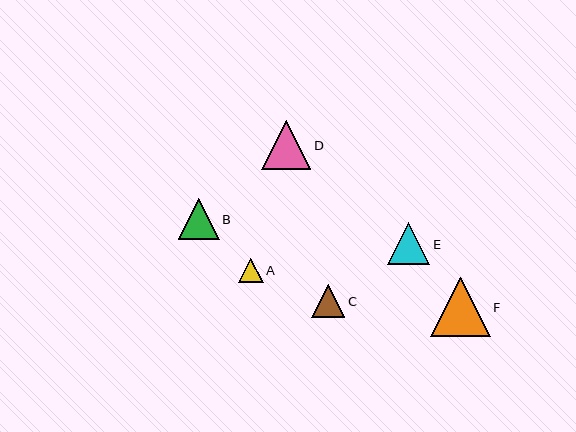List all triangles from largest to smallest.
From largest to smallest: F, D, E, B, C, A.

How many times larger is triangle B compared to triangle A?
Triangle B is approximately 1.7 times the size of triangle A.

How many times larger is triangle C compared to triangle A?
Triangle C is approximately 1.4 times the size of triangle A.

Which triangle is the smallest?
Triangle A is the smallest with a size of approximately 24 pixels.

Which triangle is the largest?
Triangle F is the largest with a size of approximately 60 pixels.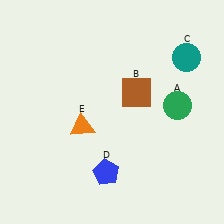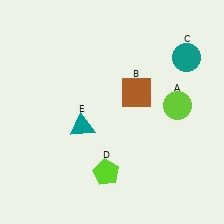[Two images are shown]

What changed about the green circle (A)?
In Image 1, A is green. In Image 2, it changed to lime.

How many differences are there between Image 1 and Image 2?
There are 3 differences between the two images.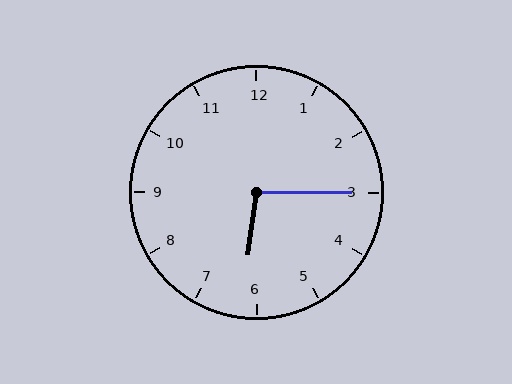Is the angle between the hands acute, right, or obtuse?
It is obtuse.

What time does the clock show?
6:15.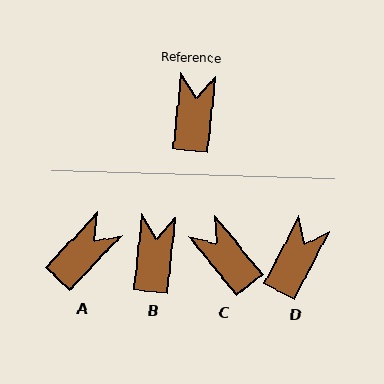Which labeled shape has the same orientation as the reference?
B.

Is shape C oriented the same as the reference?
No, it is off by about 45 degrees.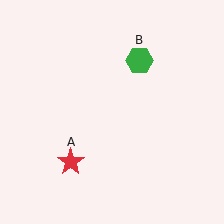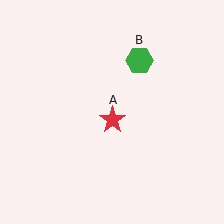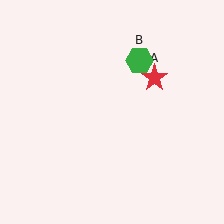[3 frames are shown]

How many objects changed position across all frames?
1 object changed position: red star (object A).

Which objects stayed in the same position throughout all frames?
Green hexagon (object B) remained stationary.